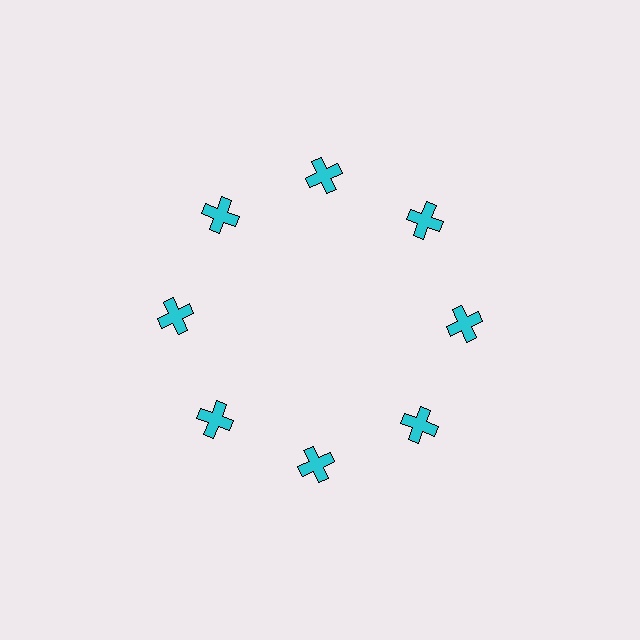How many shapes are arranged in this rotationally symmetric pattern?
There are 8 shapes, arranged in 8 groups of 1.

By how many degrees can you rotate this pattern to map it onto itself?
The pattern maps onto itself every 45 degrees of rotation.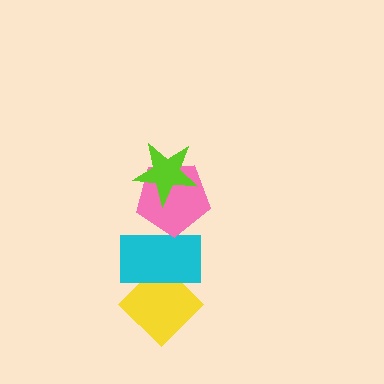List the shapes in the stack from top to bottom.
From top to bottom: the lime star, the pink pentagon, the cyan rectangle, the yellow diamond.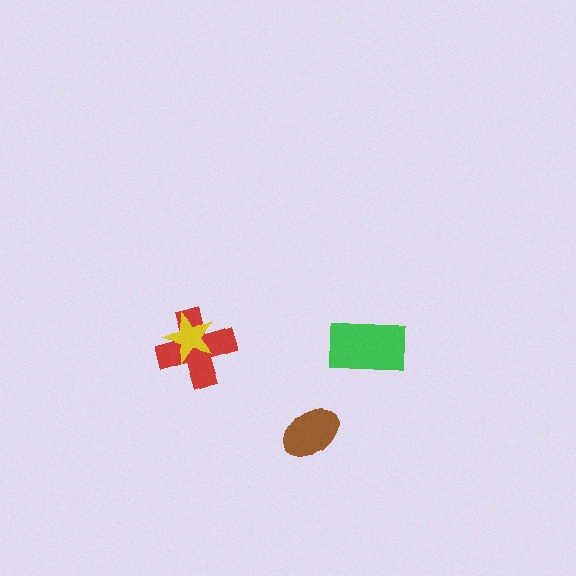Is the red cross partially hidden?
Yes, it is partially covered by another shape.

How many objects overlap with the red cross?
1 object overlaps with the red cross.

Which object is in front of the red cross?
The yellow star is in front of the red cross.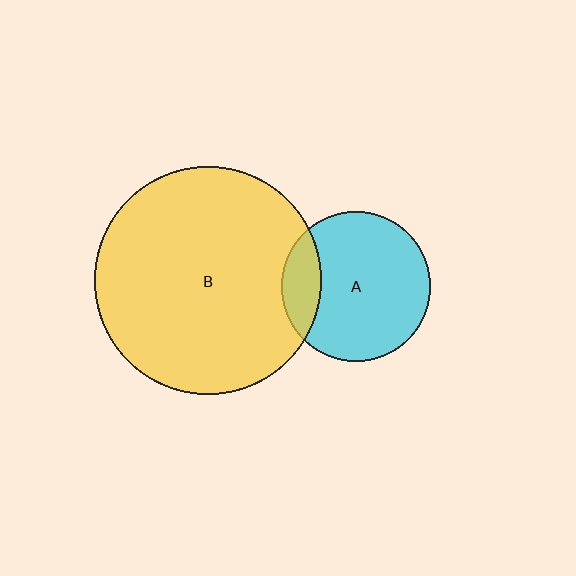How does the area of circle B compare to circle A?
Approximately 2.3 times.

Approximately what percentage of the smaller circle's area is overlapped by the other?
Approximately 20%.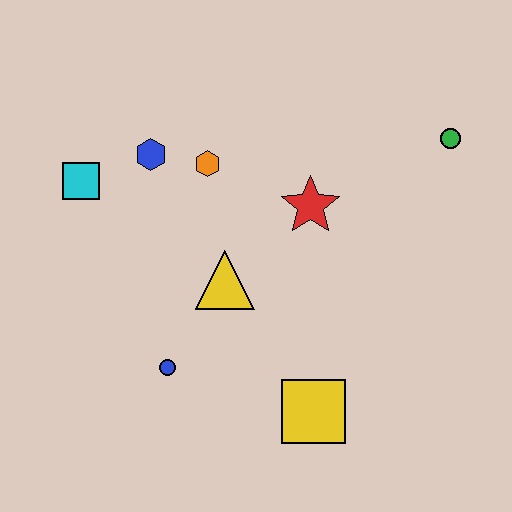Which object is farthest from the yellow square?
The cyan square is farthest from the yellow square.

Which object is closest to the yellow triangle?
The blue circle is closest to the yellow triangle.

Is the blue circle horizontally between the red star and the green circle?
No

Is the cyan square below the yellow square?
No